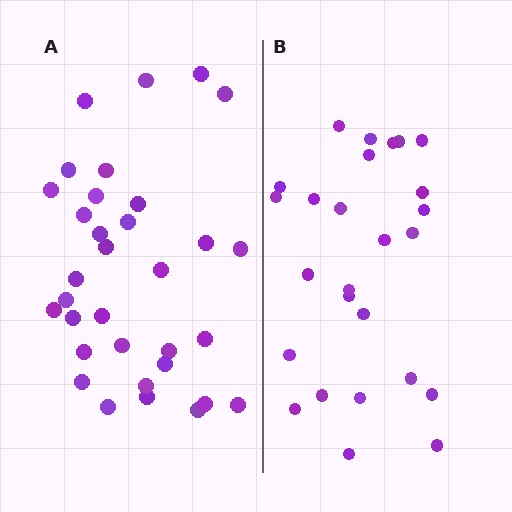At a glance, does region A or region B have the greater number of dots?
Region A (the left region) has more dots.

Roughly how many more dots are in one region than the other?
Region A has roughly 8 or so more dots than region B.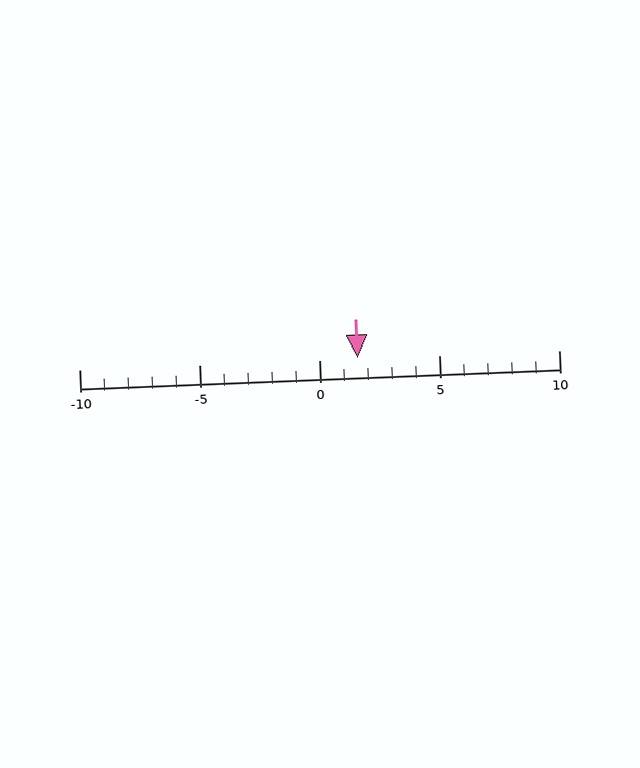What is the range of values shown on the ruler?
The ruler shows values from -10 to 10.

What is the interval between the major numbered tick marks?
The major tick marks are spaced 5 units apart.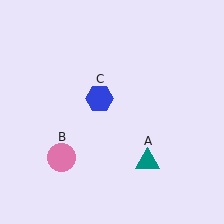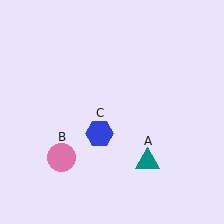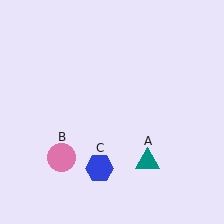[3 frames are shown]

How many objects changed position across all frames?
1 object changed position: blue hexagon (object C).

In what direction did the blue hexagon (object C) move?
The blue hexagon (object C) moved down.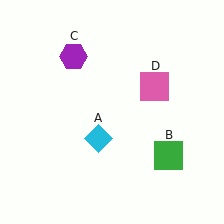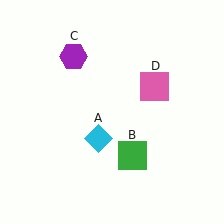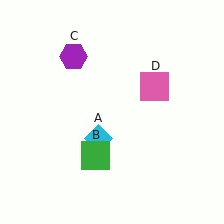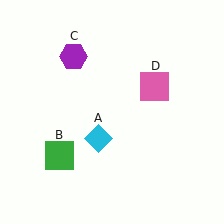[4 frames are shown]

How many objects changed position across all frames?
1 object changed position: green square (object B).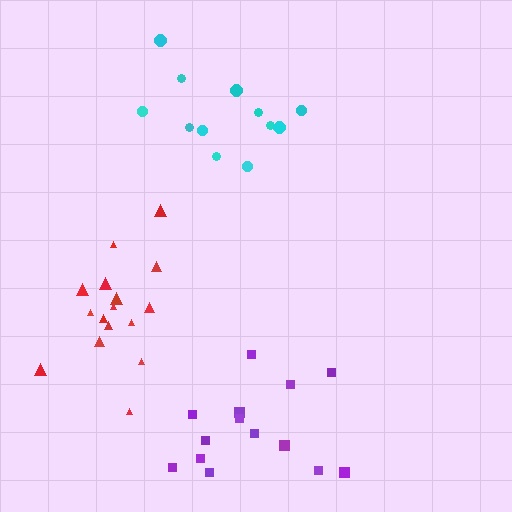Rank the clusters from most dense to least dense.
cyan, purple, red.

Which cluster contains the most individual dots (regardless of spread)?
Red (16).